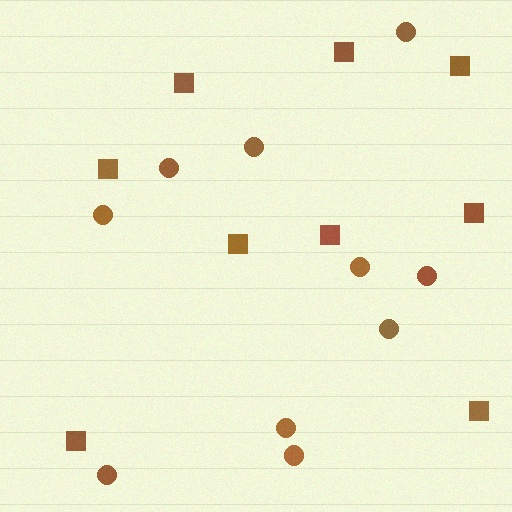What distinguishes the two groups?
There are 2 groups: one group of squares (9) and one group of circles (10).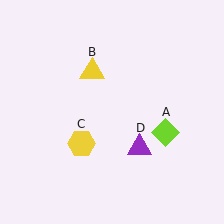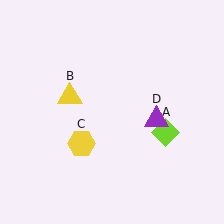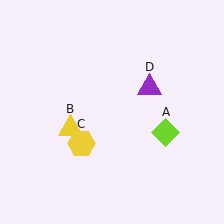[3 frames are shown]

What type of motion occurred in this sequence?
The yellow triangle (object B), purple triangle (object D) rotated counterclockwise around the center of the scene.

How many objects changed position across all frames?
2 objects changed position: yellow triangle (object B), purple triangle (object D).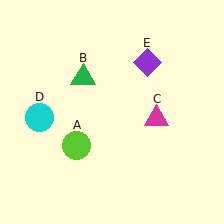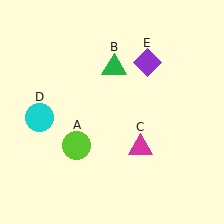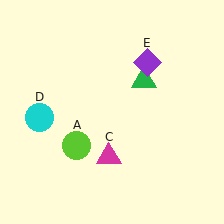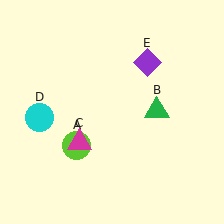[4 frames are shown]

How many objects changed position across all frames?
2 objects changed position: green triangle (object B), magenta triangle (object C).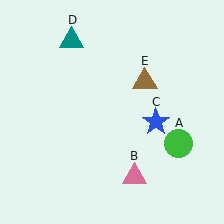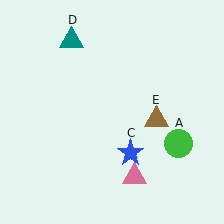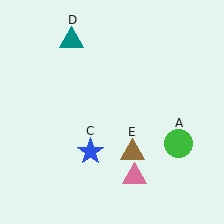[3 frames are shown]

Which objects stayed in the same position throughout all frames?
Green circle (object A) and pink triangle (object B) and teal triangle (object D) remained stationary.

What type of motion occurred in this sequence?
The blue star (object C), brown triangle (object E) rotated clockwise around the center of the scene.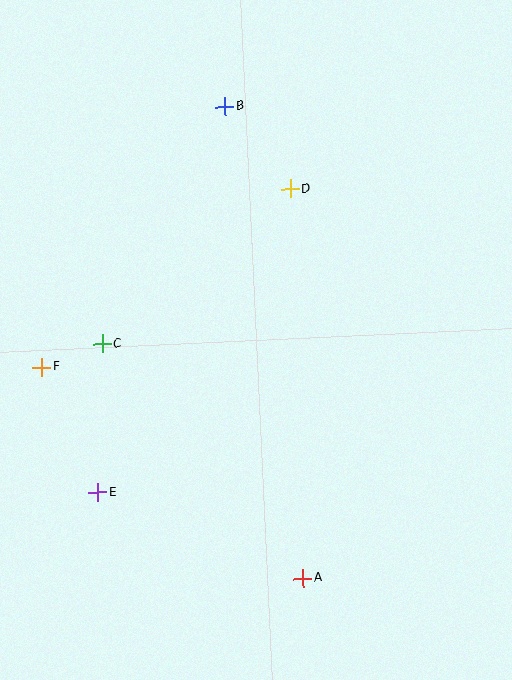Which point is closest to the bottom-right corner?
Point A is closest to the bottom-right corner.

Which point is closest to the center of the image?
Point C at (102, 344) is closest to the center.